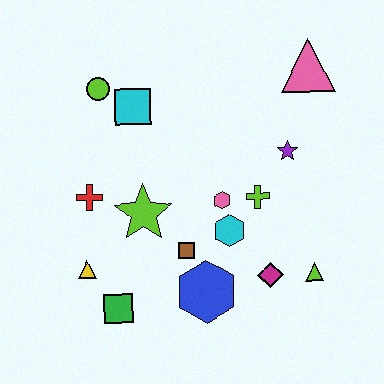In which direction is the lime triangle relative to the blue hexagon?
The lime triangle is to the right of the blue hexagon.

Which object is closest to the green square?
The yellow triangle is closest to the green square.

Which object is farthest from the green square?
The pink triangle is farthest from the green square.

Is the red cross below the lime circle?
Yes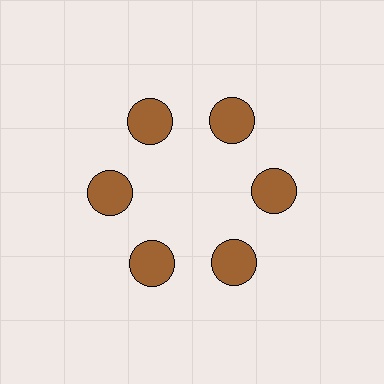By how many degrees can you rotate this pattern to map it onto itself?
The pattern maps onto itself every 60 degrees of rotation.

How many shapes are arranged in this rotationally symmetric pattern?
There are 6 shapes, arranged in 6 groups of 1.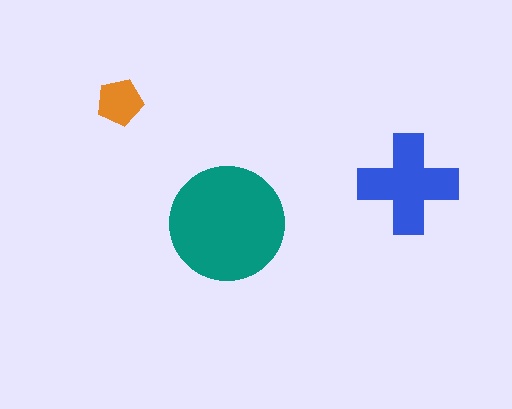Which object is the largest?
The teal circle.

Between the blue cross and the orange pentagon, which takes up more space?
The blue cross.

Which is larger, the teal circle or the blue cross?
The teal circle.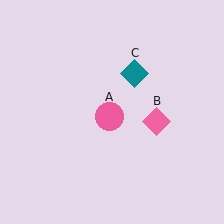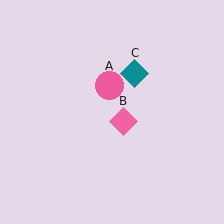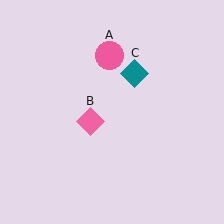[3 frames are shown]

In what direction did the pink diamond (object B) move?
The pink diamond (object B) moved left.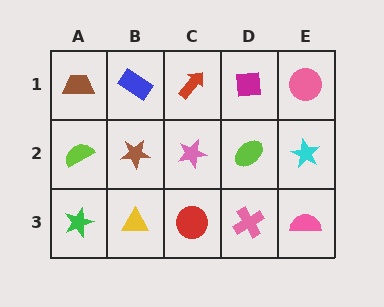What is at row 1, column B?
A blue rectangle.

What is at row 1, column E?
A pink circle.